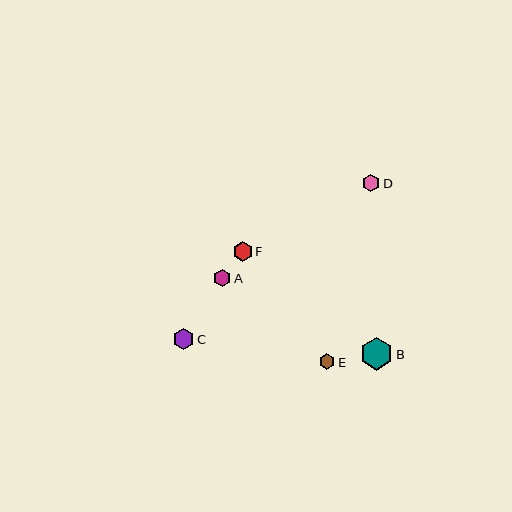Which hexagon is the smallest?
Hexagon E is the smallest with a size of approximately 16 pixels.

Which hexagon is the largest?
Hexagon B is the largest with a size of approximately 33 pixels.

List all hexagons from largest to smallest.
From largest to smallest: B, C, F, A, D, E.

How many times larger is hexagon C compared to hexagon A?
Hexagon C is approximately 1.2 times the size of hexagon A.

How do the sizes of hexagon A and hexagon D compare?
Hexagon A and hexagon D are approximately the same size.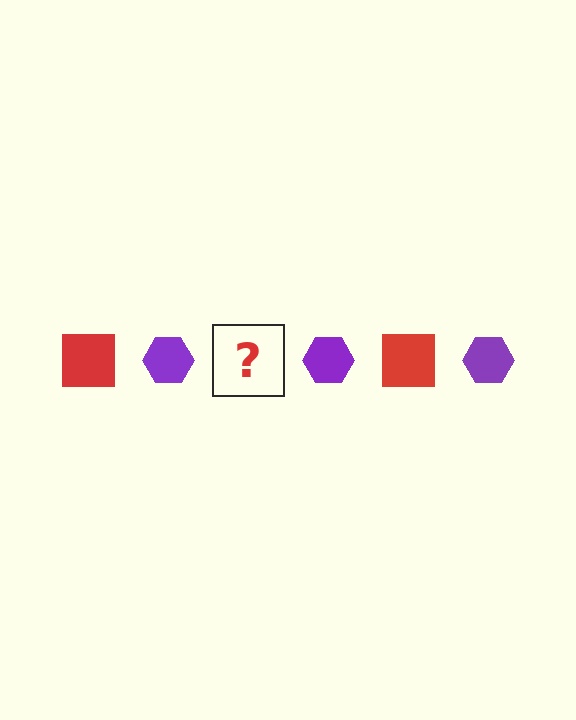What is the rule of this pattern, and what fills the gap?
The rule is that the pattern alternates between red square and purple hexagon. The gap should be filled with a red square.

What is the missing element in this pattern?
The missing element is a red square.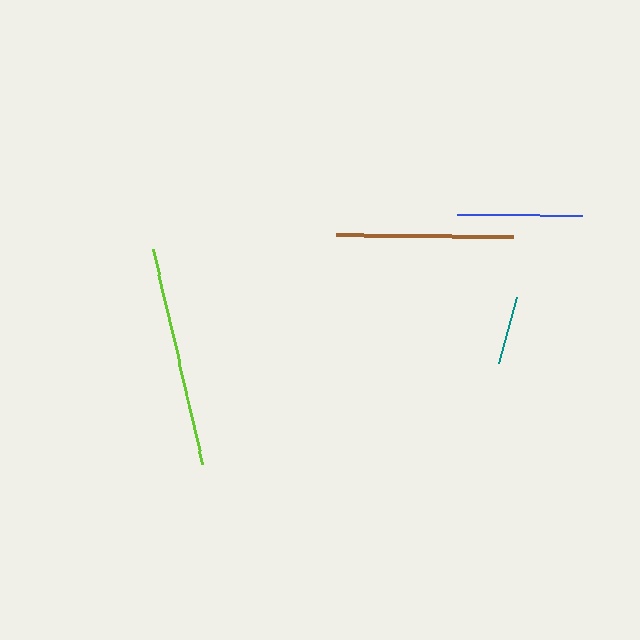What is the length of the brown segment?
The brown segment is approximately 177 pixels long.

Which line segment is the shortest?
The teal line is the shortest at approximately 69 pixels.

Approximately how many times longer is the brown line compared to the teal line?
The brown line is approximately 2.6 times the length of the teal line.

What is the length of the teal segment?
The teal segment is approximately 69 pixels long.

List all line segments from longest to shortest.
From longest to shortest: lime, brown, blue, teal.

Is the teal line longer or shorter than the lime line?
The lime line is longer than the teal line.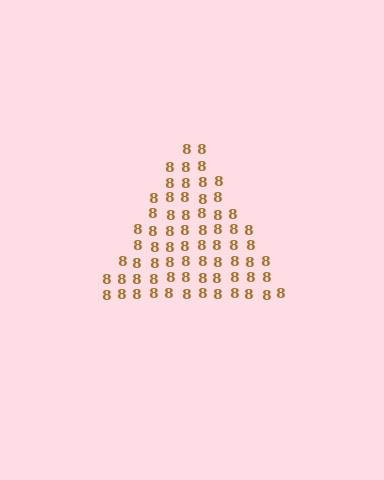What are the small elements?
The small elements are digit 8's.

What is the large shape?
The large shape is a triangle.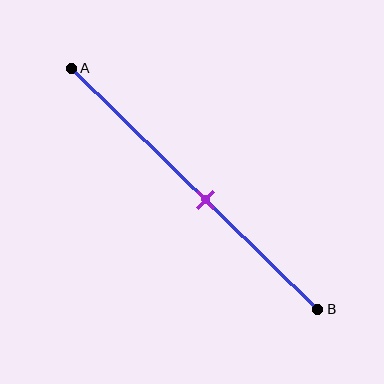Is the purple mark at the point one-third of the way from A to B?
No, the mark is at about 55% from A, not at the 33% one-third point.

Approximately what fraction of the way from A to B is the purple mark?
The purple mark is approximately 55% of the way from A to B.